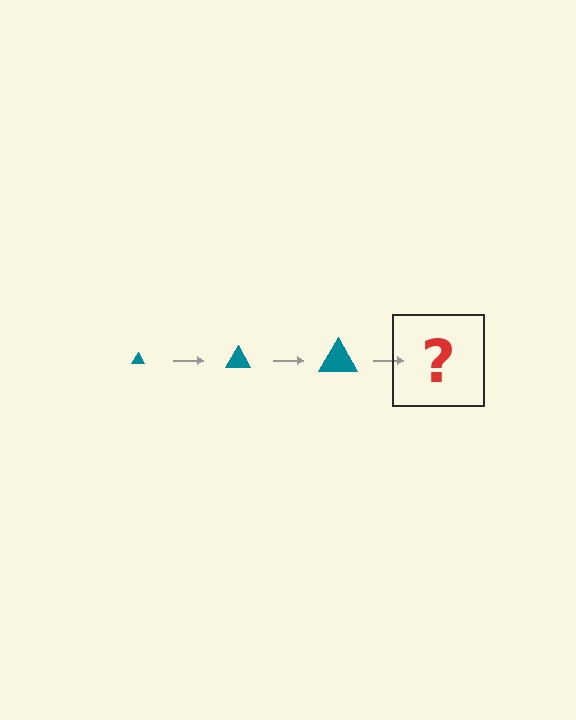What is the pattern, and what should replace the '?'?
The pattern is that the triangle gets progressively larger each step. The '?' should be a teal triangle, larger than the previous one.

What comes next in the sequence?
The next element should be a teal triangle, larger than the previous one.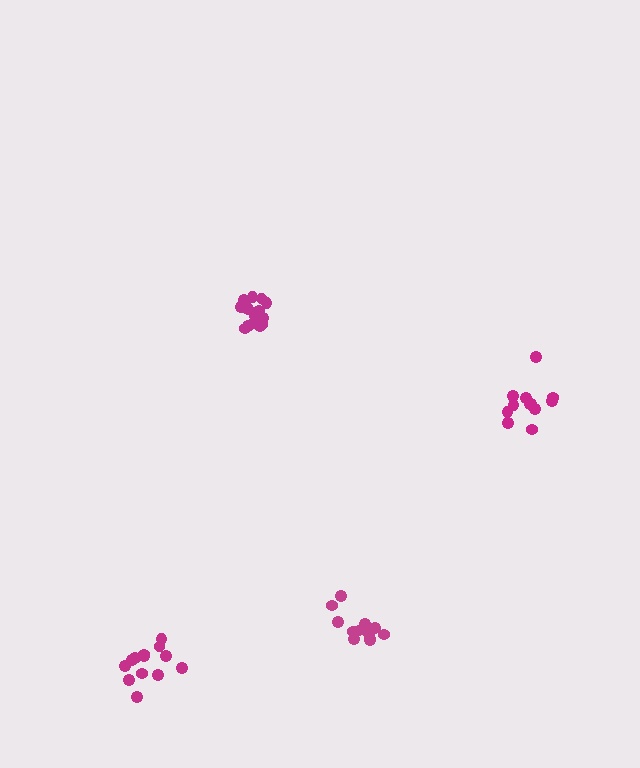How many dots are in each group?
Group 1: 12 dots, Group 2: 12 dots, Group 3: 15 dots, Group 4: 13 dots (52 total).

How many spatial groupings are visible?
There are 4 spatial groupings.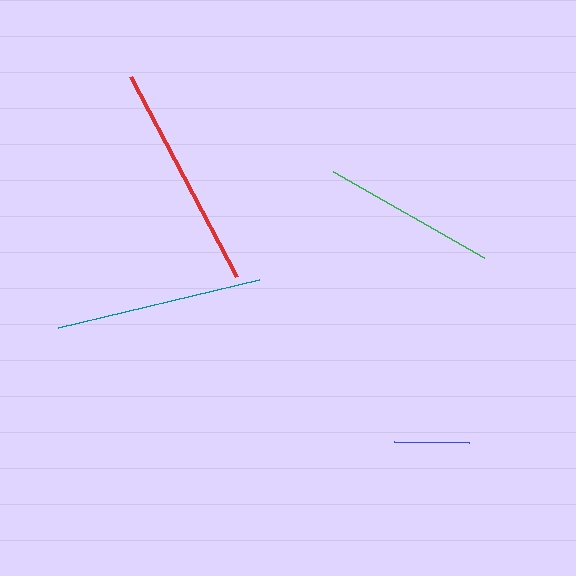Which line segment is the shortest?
The blue line is the shortest at approximately 75 pixels.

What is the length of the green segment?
The green segment is approximately 174 pixels long.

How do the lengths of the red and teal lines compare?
The red and teal lines are approximately the same length.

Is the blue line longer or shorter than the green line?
The green line is longer than the blue line.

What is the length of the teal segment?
The teal segment is approximately 206 pixels long.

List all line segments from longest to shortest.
From longest to shortest: red, teal, green, blue.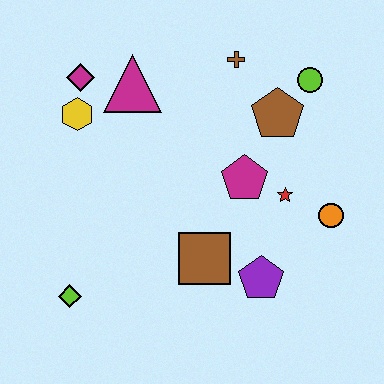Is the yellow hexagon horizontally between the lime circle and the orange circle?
No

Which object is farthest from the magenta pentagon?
The lime diamond is farthest from the magenta pentagon.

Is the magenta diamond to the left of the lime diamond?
No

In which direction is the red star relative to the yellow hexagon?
The red star is to the right of the yellow hexagon.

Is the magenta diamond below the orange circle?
No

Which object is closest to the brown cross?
The brown pentagon is closest to the brown cross.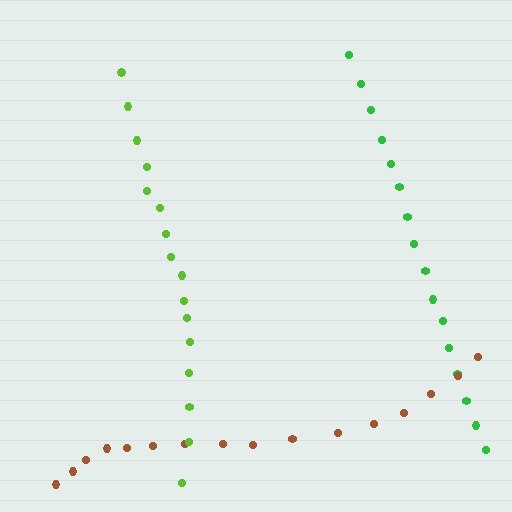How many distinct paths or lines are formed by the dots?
There are 3 distinct paths.